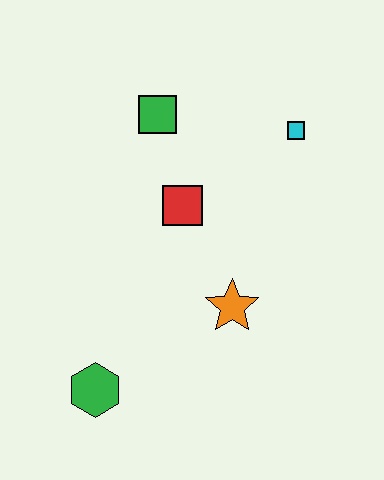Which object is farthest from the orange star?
The green square is farthest from the orange star.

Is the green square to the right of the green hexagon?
Yes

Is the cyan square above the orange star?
Yes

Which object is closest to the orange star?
The red square is closest to the orange star.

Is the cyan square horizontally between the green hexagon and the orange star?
No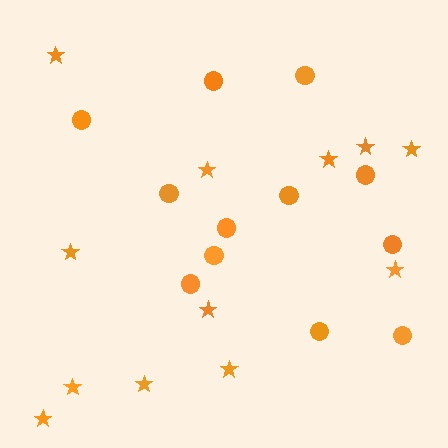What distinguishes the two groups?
There are 2 groups: one group of circles (12) and one group of stars (12).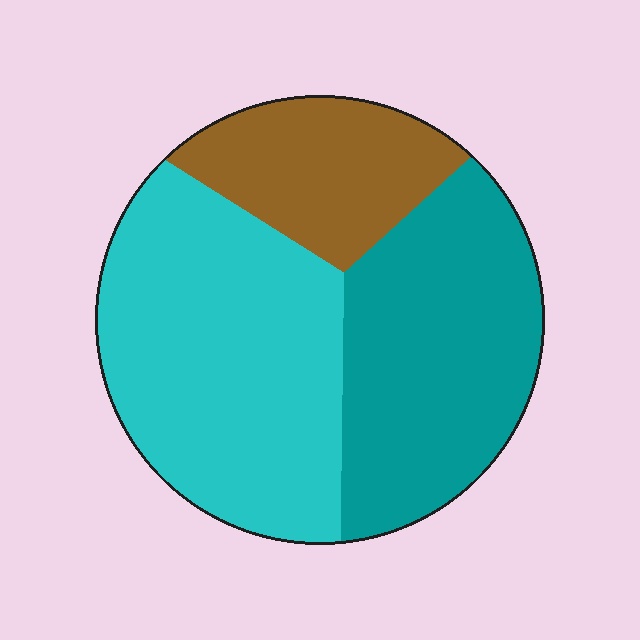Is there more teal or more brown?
Teal.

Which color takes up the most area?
Cyan, at roughly 45%.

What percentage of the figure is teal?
Teal takes up about three eighths (3/8) of the figure.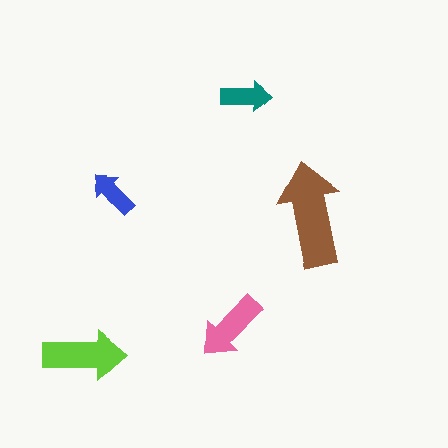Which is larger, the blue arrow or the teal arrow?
The teal one.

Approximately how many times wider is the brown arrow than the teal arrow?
About 2 times wider.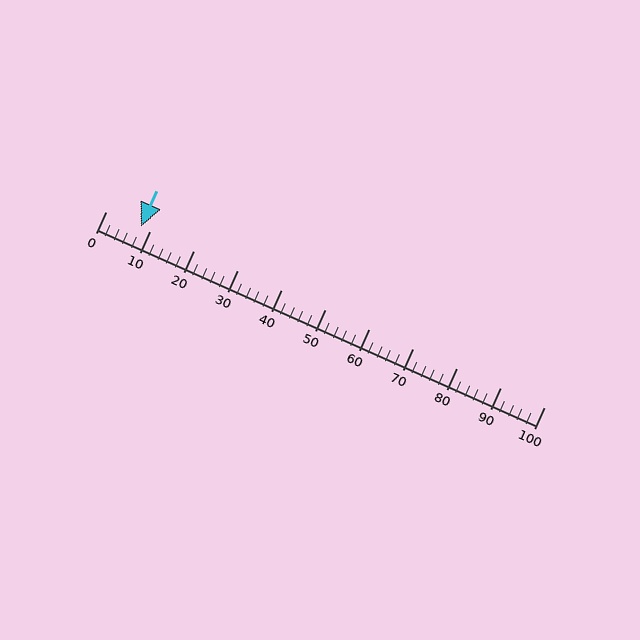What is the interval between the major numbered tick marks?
The major tick marks are spaced 10 units apart.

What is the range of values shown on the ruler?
The ruler shows values from 0 to 100.